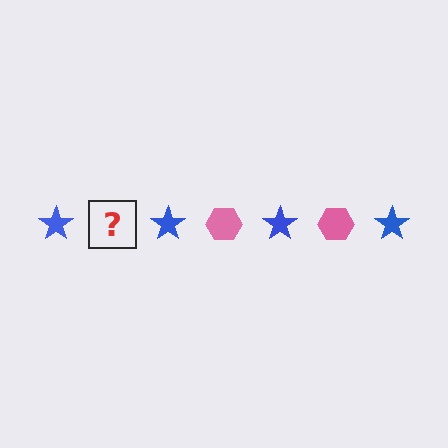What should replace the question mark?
The question mark should be replaced with a pink hexagon.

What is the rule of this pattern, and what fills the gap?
The rule is that the pattern alternates between blue star and pink hexagon. The gap should be filled with a pink hexagon.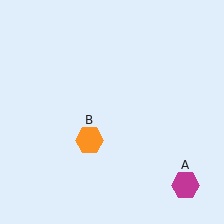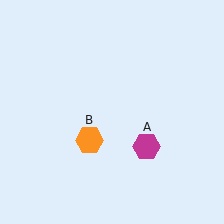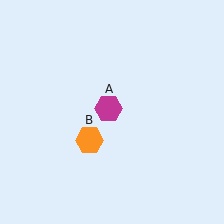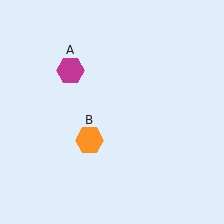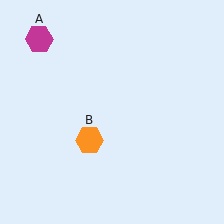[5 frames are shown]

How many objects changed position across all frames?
1 object changed position: magenta hexagon (object A).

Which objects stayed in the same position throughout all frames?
Orange hexagon (object B) remained stationary.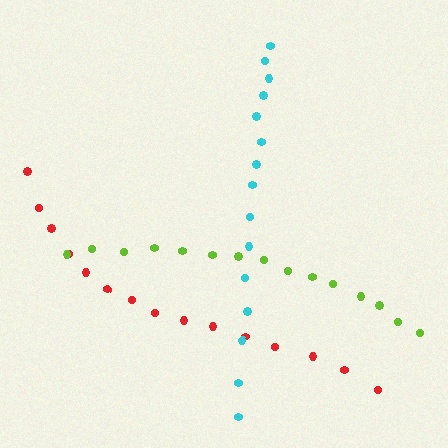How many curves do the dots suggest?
There are 3 distinct paths.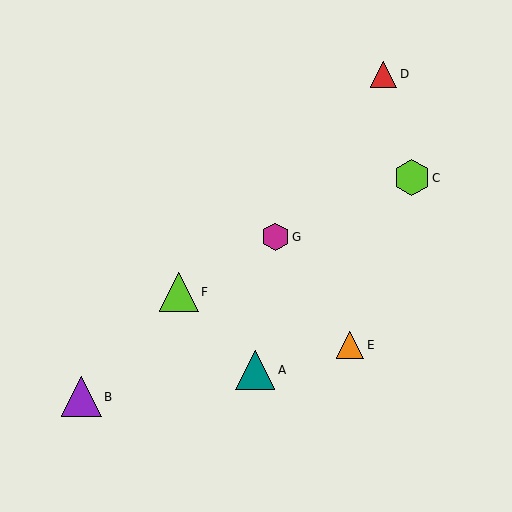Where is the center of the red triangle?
The center of the red triangle is at (383, 74).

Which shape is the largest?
The teal triangle (labeled A) is the largest.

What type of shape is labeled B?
Shape B is a purple triangle.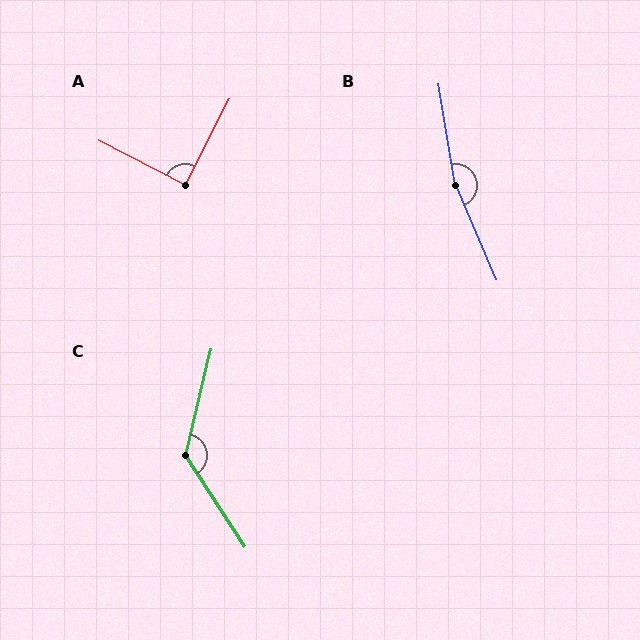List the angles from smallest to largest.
A (90°), C (133°), B (166°).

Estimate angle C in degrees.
Approximately 133 degrees.